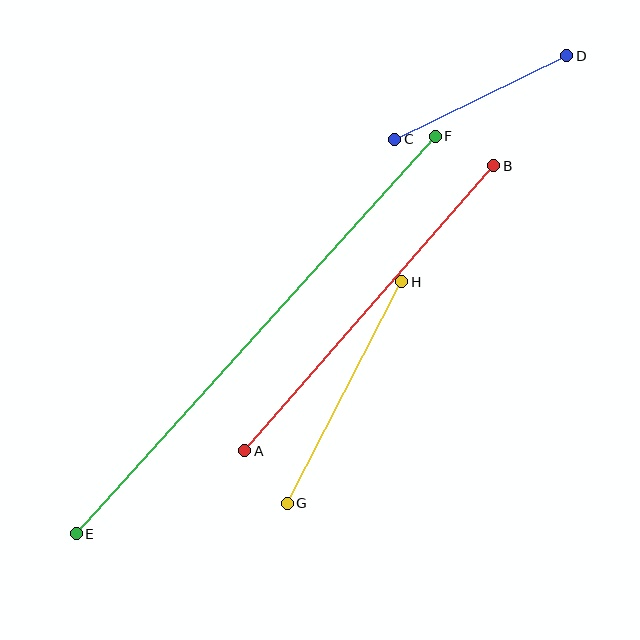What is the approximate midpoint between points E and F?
The midpoint is at approximately (256, 335) pixels.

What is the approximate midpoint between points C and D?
The midpoint is at approximately (481, 98) pixels.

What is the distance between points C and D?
The distance is approximately 191 pixels.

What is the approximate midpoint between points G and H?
The midpoint is at approximately (344, 393) pixels.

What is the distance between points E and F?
The distance is approximately 536 pixels.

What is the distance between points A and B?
The distance is approximately 378 pixels.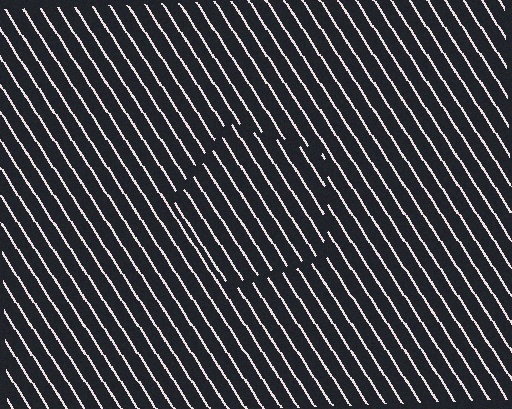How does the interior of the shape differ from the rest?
The interior of the shape contains the same grating, shifted by half a period — the contour is defined by the phase discontinuity where line-ends from the inner and outer gratings abut.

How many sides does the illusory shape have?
5 sides — the line-ends trace a pentagon.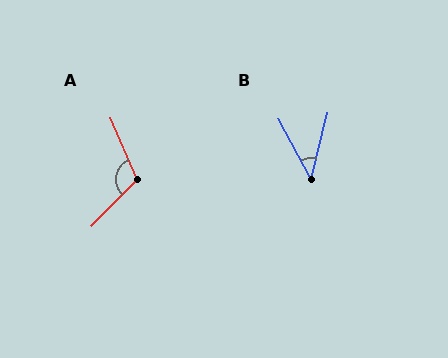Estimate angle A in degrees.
Approximately 112 degrees.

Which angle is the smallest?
B, at approximately 43 degrees.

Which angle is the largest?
A, at approximately 112 degrees.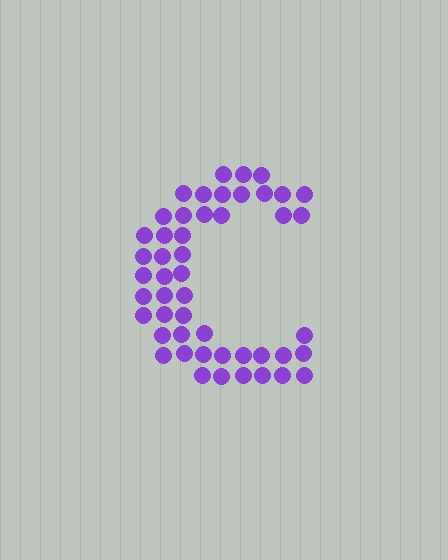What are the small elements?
The small elements are circles.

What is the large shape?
The large shape is the letter C.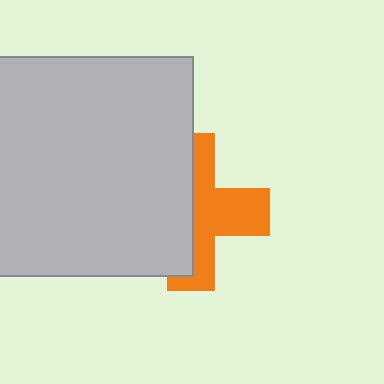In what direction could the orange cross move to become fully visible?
The orange cross could move right. That would shift it out from behind the light gray square entirely.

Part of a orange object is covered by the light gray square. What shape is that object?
It is a cross.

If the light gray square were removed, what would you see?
You would see the complete orange cross.